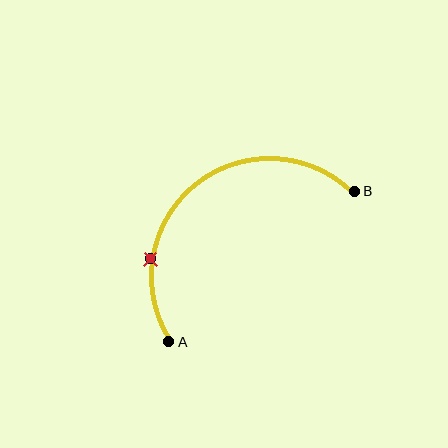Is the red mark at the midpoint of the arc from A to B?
No. The red mark lies on the arc but is closer to endpoint A. The arc midpoint would be at the point on the curve equidistant along the arc from both A and B.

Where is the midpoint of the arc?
The arc midpoint is the point on the curve farthest from the straight line joining A and B. It sits above and to the left of that line.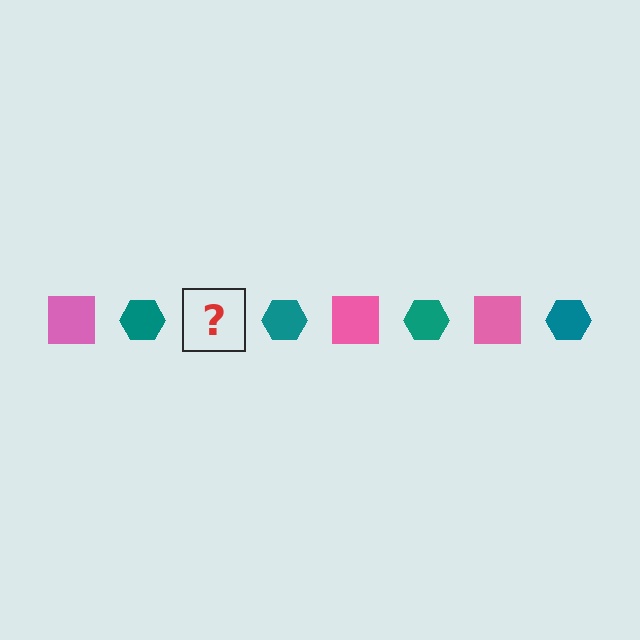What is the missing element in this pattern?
The missing element is a pink square.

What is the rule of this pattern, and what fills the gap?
The rule is that the pattern alternates between pink square and teal hexagon. The gap should be filled with a pink square.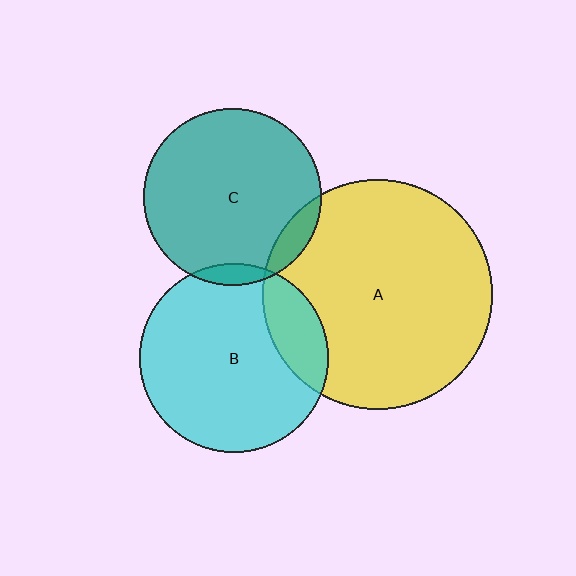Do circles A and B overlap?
Yes.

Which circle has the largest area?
Circle A (yellow).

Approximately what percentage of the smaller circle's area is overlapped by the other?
Approximately 15%.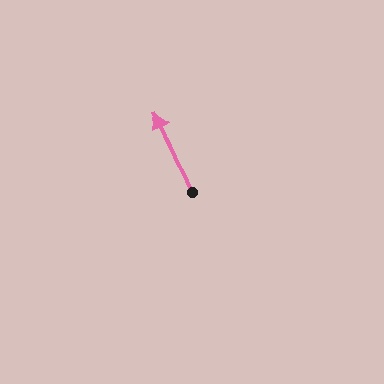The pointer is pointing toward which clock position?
Roughly 11 o'clock.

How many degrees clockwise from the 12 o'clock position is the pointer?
Approximately 336 degrees.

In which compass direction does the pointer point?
Northwest.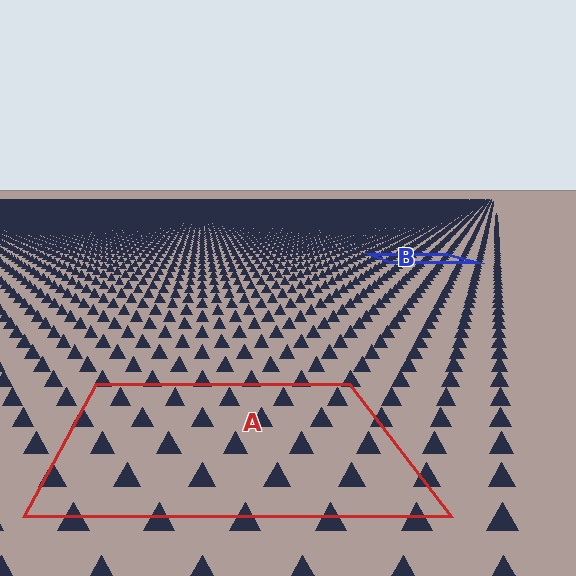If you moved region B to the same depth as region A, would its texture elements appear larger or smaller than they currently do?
They would appear larger. At a closer depth, the same texture elements are projected at a bigger on-screen size.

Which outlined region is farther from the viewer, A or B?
Region B is farther from the viewer — the texture elements inside it appear smaller and more densely packed.